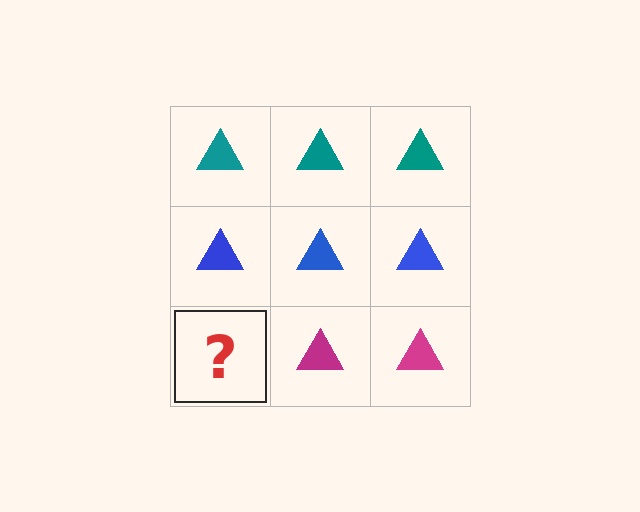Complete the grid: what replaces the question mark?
The question mark should be replaced with a magenta triangle.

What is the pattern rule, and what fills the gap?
The rule is that each row has a consistent color. The gap should be filled with a magenta triangle.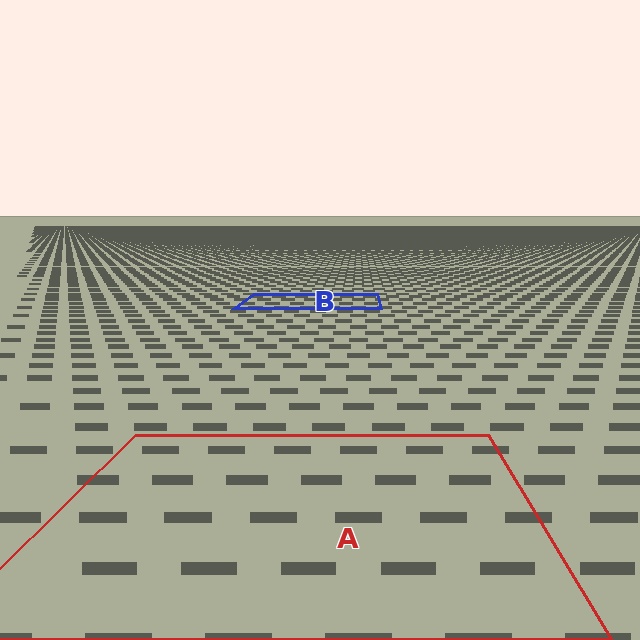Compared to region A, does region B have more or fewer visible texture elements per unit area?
Region B has more texture elements per unit area — they are packed more densely because it is farther away.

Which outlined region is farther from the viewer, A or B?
Region B is farther from the viewer — the texture elements inside it appear smaller and more densely packed.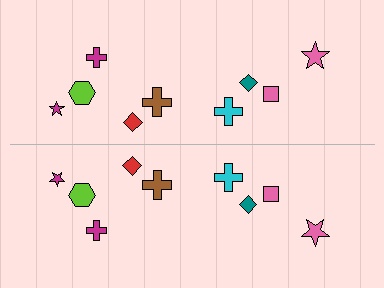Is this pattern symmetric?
Yes, this pattern has bilateral (reflection) symmetry.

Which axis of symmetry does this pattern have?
The pattern has a horizontal axis of symmetry running through the center of the image.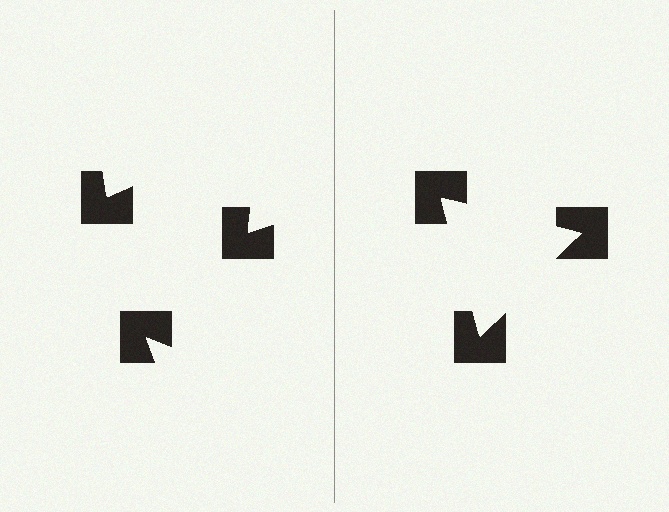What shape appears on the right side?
An illusory triangle.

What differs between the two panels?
The notched squares are positioned identically on both sides; only the wedge orientations differ. On the right they align to a triangle; on the left they are misaligned.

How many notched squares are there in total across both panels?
6 — 3 on each side.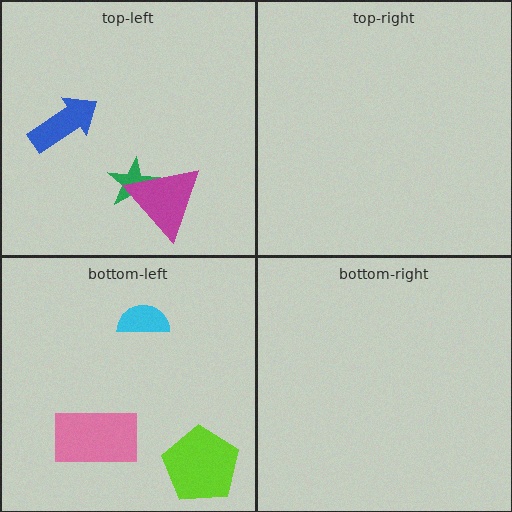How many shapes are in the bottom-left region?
3.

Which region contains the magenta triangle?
The top-left region.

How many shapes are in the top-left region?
3.